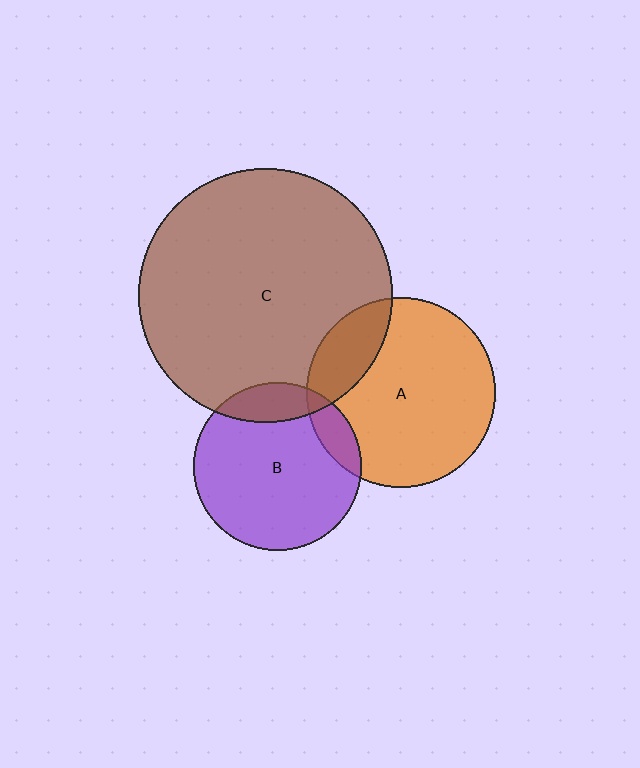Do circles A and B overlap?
Yes.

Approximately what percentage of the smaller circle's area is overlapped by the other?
Approximately 10%.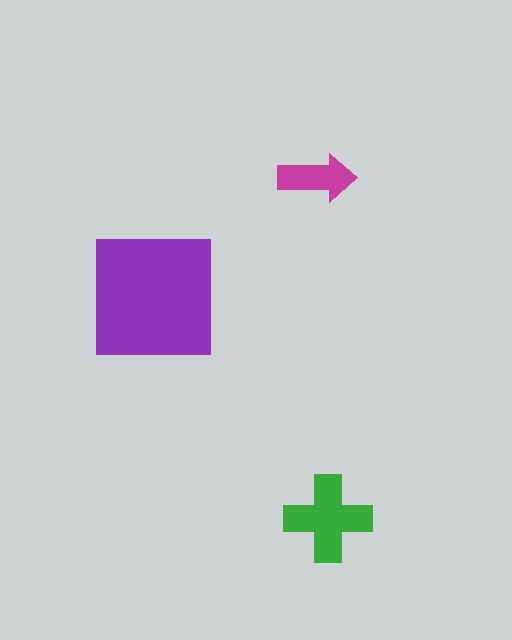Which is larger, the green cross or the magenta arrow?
The green cross.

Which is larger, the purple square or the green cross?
The purple square.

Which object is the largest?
The purple square.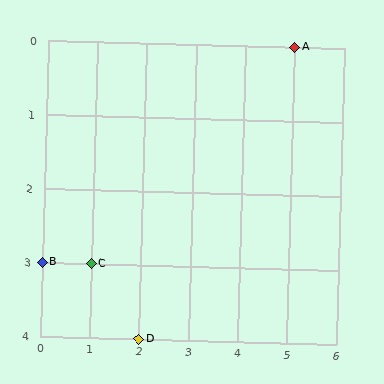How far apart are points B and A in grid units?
Points B and A are 5 columns and 3 rows apart (about 5.8 grid units diagonally).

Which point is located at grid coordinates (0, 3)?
Point B is at (0, 3).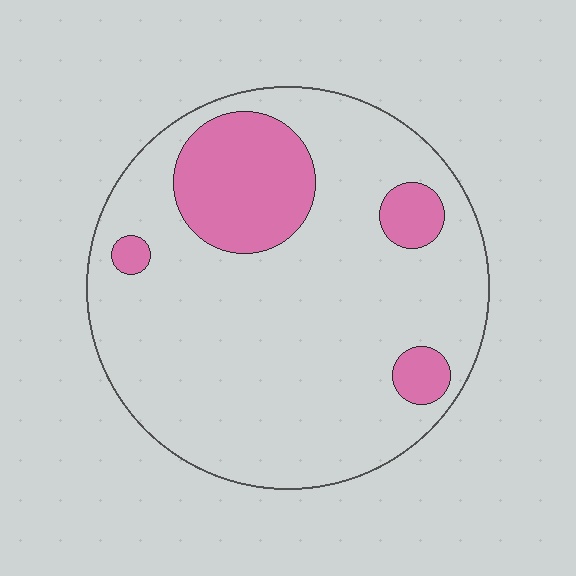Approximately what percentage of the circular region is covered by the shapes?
Approximately 20%.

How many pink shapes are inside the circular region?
4.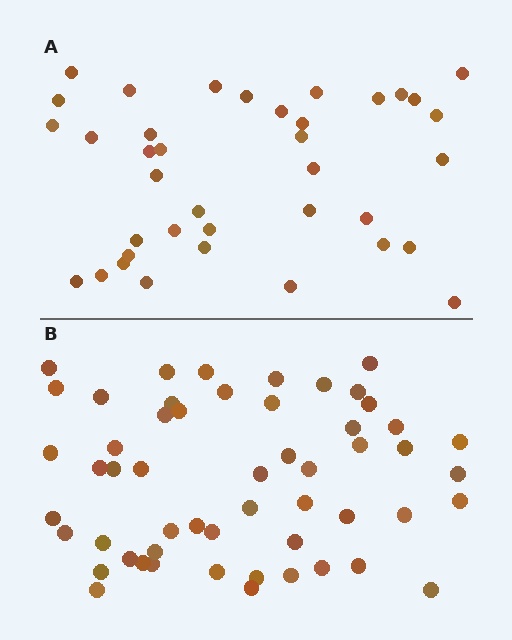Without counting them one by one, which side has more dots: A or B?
Region B (the bottom region) has more dots.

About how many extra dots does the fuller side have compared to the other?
Region B has approximately 15 more dots than region A.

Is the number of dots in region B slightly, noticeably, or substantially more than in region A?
Region B has noticeably more, but not dramatically so. The ratio is roughly 1.4 to 1.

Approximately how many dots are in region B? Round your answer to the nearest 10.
About 50 dots. (The exact count is 54, which rounds to 50.)